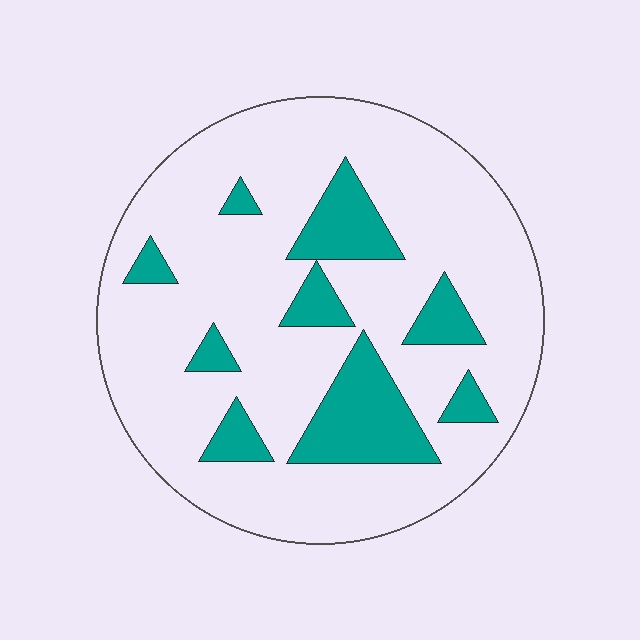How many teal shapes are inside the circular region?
9.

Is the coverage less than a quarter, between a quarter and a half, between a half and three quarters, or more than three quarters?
Less than a quarter.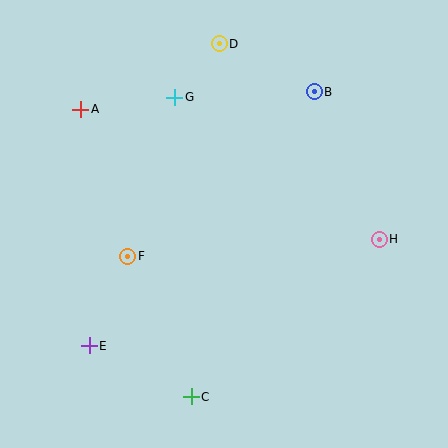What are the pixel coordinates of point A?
Point A is at (81, 109).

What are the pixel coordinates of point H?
Point H is at (379, 239).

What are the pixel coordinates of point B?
Point B is at (314, 92).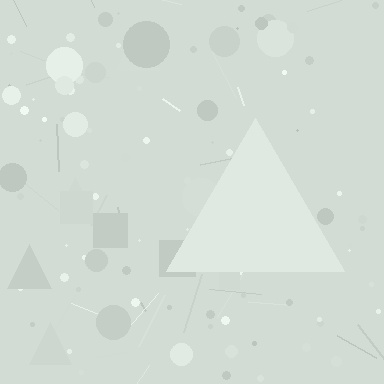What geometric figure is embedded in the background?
A triangle is embedded in the background.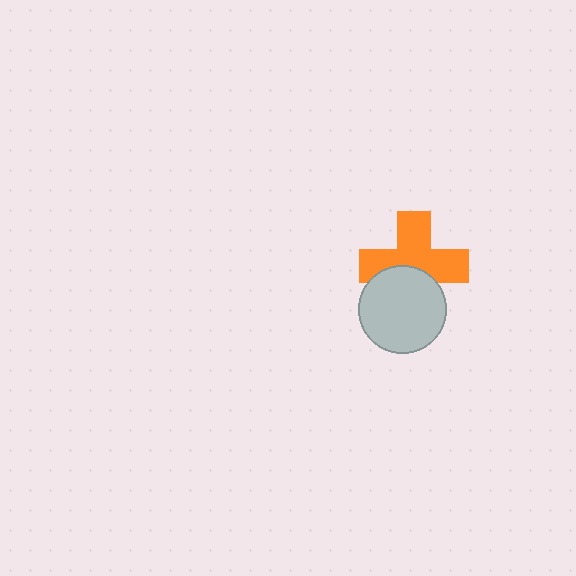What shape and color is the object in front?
The object in front is a light gray circle.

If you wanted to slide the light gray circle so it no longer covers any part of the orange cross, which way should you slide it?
Slide it down — that is the most direct way to separate the two shapes.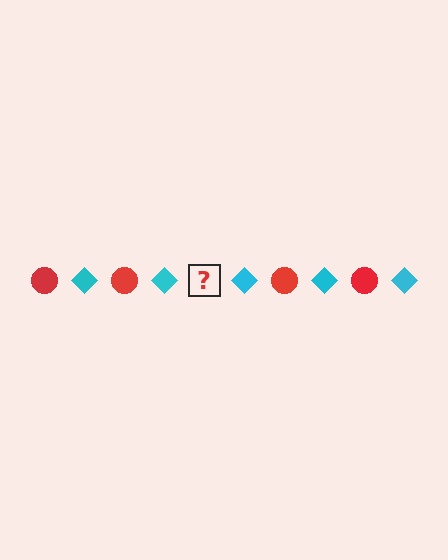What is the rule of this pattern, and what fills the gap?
The rule is that the pattern alternates between red circle and cyan diamond. The gap should be filled with a red circle.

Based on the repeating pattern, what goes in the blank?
The blank should be a red circle.